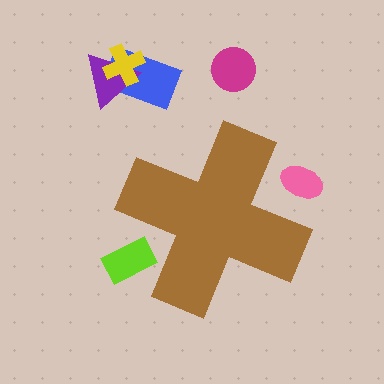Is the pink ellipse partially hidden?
Yes, the pink ellipse is partially hidden behind the brown cross.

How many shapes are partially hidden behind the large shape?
2 shapes are partially hidden.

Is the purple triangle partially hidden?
No, the purple triangle is fully visible.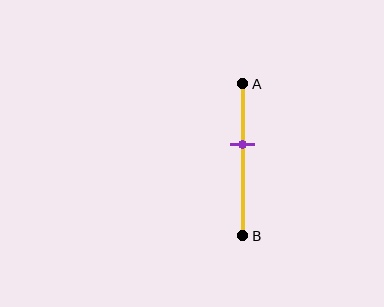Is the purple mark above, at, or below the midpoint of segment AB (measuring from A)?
The purple mark is above the midpoint of segment AB.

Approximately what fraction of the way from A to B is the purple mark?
The purple mark is approximately 40% of the way from A to B.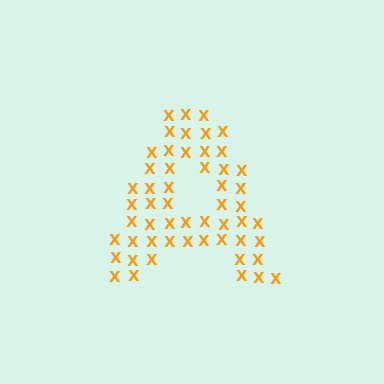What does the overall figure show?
The overall figure shows the letter A.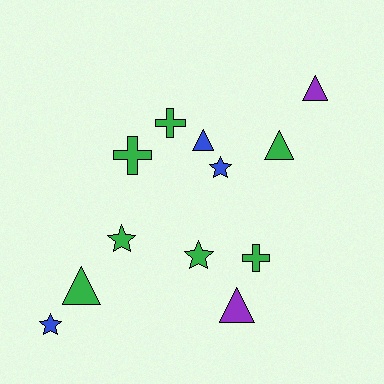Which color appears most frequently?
Green, with 7 objects.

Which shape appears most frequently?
Triangle, with 5 objects.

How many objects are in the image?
There are 12 objects.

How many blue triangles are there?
There is 1 blue triangle.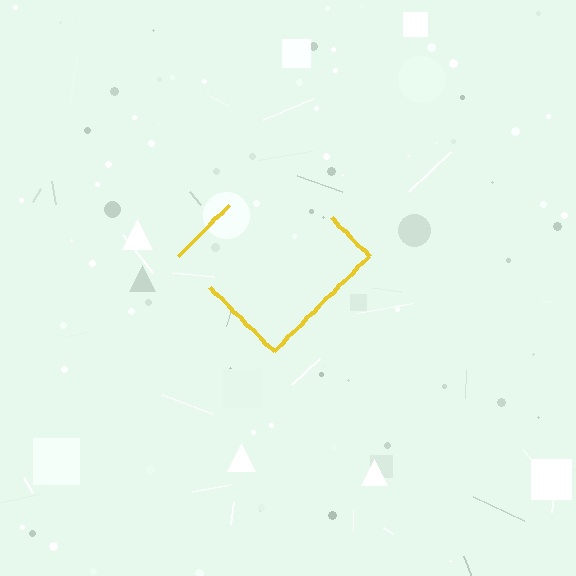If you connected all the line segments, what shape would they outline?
They would outline a diamond.